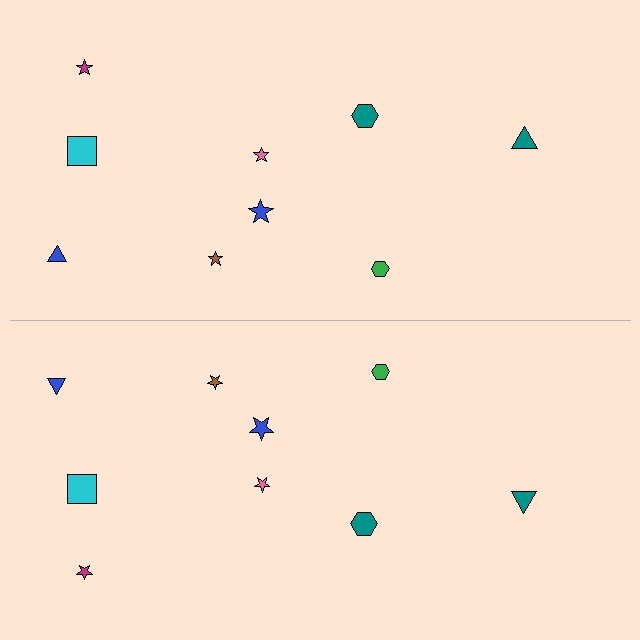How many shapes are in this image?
There are 18 shapes in this image.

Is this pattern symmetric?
Yes, this pattern has bilateral (reflection) symmetry.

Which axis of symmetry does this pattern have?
The pattern has a horizontal axis of symmetry running through the center of the image.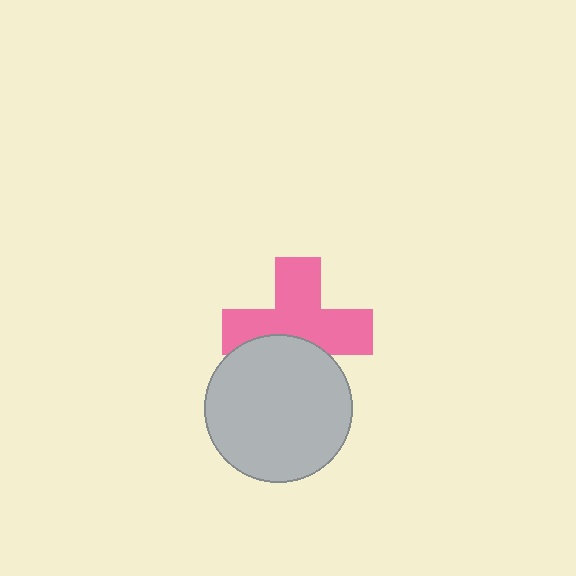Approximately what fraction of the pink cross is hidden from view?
Roughly 33% of the pink cross is hidden behind the light gray circle.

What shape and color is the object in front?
The object in front is a light gray circle.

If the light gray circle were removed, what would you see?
You would see the complete pink cross.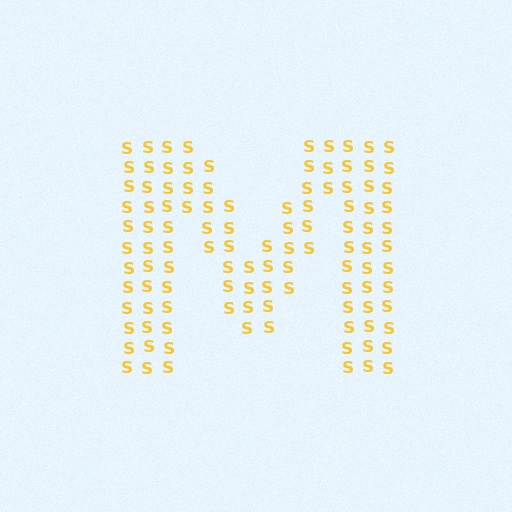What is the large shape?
The large shape is the letter M.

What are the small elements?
The small elements are letter S's.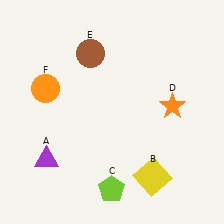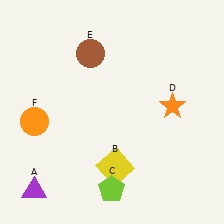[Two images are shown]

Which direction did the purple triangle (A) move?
The purple triangle (A) moved down.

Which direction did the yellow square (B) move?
The yellow square (B) moved left.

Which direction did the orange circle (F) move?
The orange circle (F) moved down.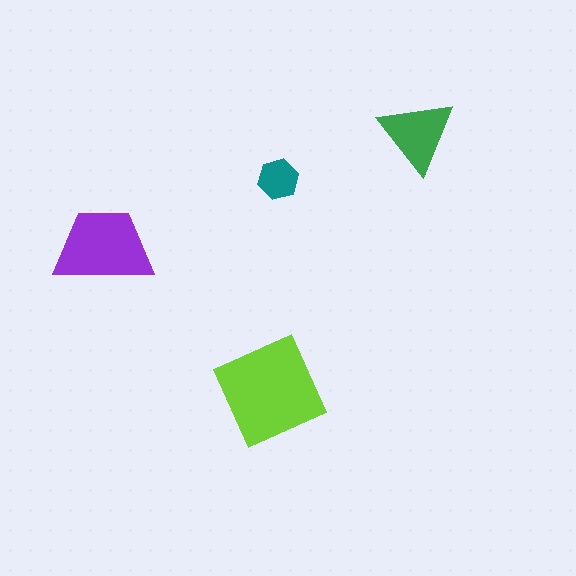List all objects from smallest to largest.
The teal hexagon, the green triangle, the purple trapezoid, the lime square.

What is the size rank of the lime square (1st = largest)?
1st.